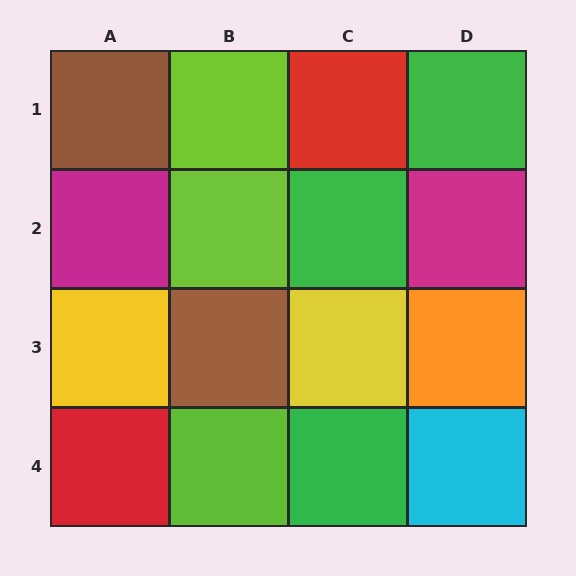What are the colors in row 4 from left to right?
Red, lime, green, cyan.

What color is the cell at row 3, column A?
Yellow.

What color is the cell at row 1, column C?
Red.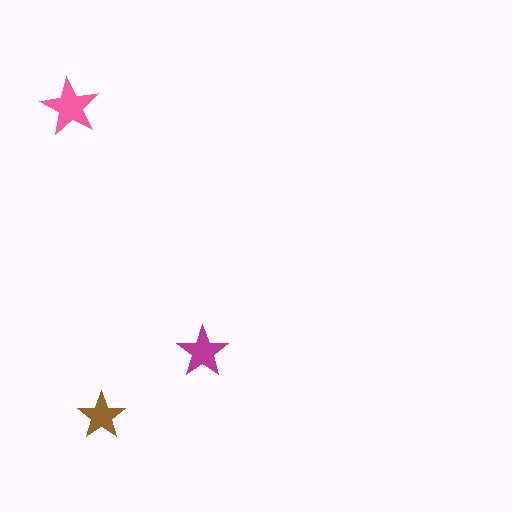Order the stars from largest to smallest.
the pink one, the magenta one, the brown one.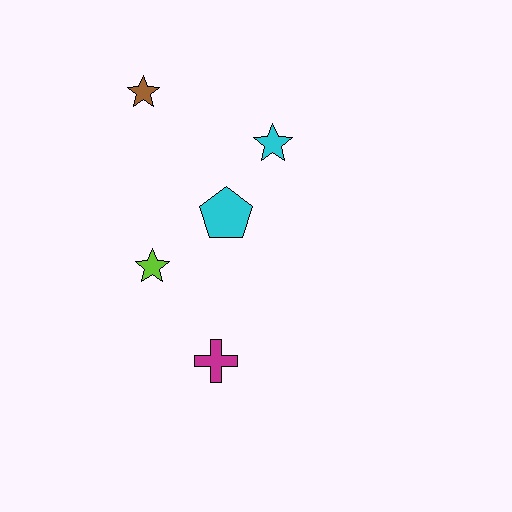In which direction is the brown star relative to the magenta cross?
The brown star is above the magenta cross.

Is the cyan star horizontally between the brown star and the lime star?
No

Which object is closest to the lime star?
The cyan pentagon is closest to the lime star.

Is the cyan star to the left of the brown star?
No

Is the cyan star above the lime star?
Yes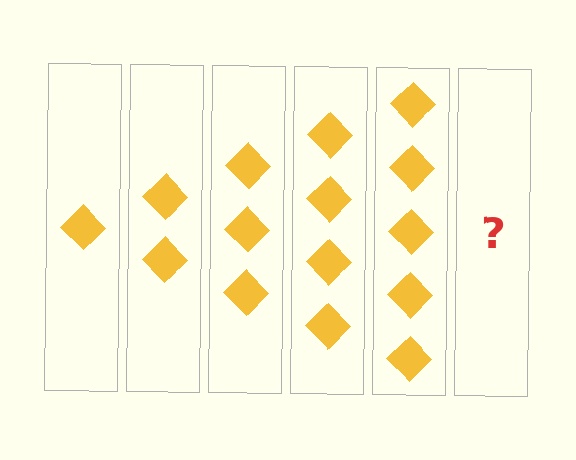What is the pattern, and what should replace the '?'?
The pattern is that each step adds one more diamond. The '?' should be 6 diamonds.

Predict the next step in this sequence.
The next step is 6 diamonds.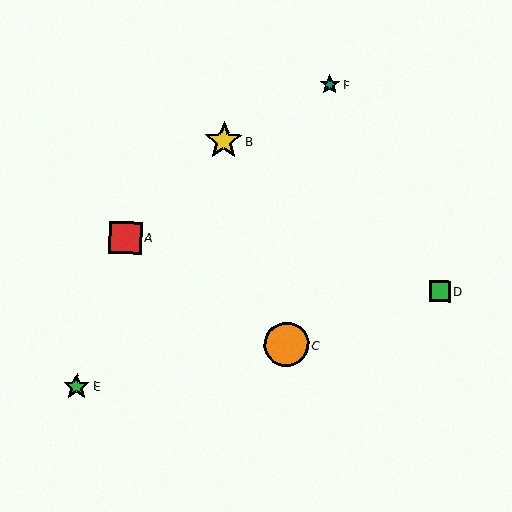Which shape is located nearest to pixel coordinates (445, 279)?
The green square (labeled D) at (440, 291) is nearest to that location.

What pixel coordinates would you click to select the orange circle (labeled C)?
Click at (287, 345) to select the orange circle C.